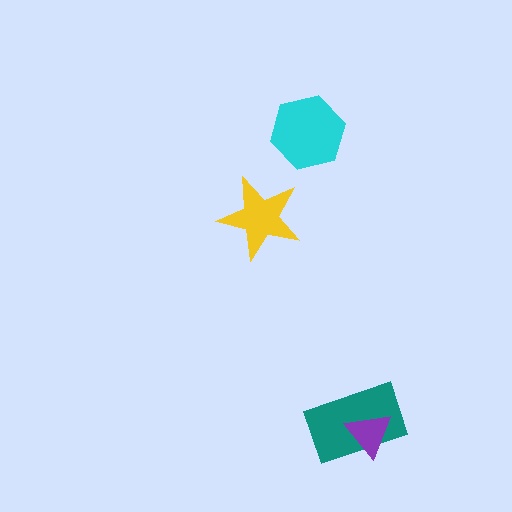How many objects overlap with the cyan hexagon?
0 objects overlap with the cyan hexagon.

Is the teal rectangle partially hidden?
Yes, it is partially covered by another shape.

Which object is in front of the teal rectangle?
The purple triangle is in front of the teal rectangle.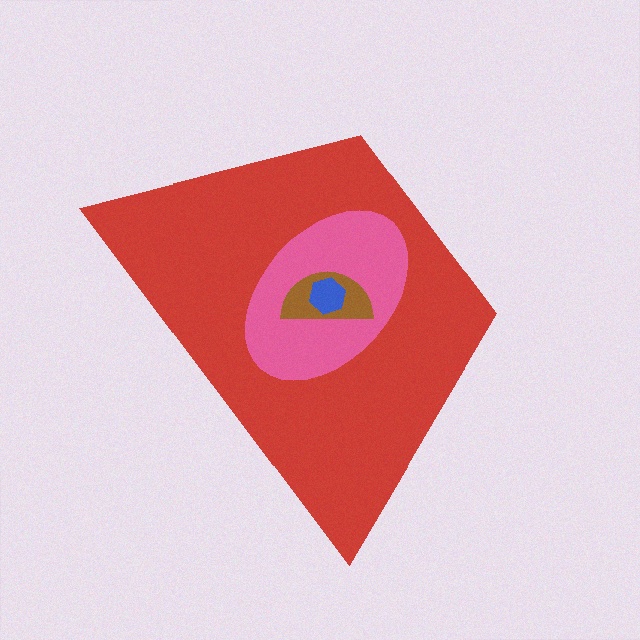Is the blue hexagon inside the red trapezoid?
Yes.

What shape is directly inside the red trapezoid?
The pink ellipse.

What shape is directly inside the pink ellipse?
The brown semicircle.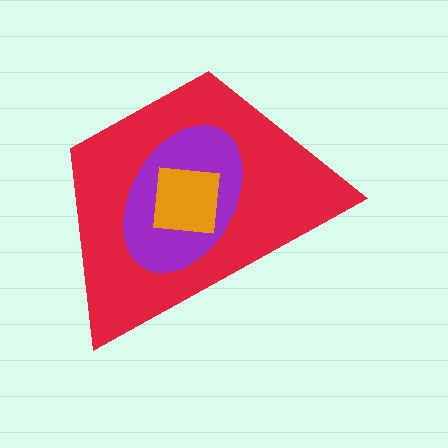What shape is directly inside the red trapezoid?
The purple ellipse.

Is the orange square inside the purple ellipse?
Yes.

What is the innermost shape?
The orange square.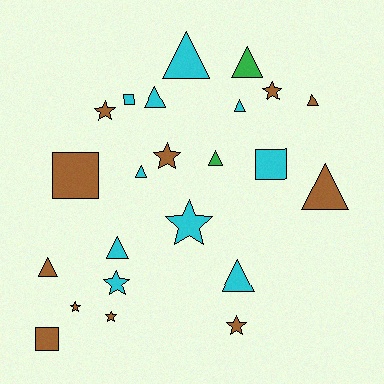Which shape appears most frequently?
Triangle, with 11 objects.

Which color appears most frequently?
Brown, with 11 objects.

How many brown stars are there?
There are 6 brown stars.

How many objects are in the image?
There are 23 objects.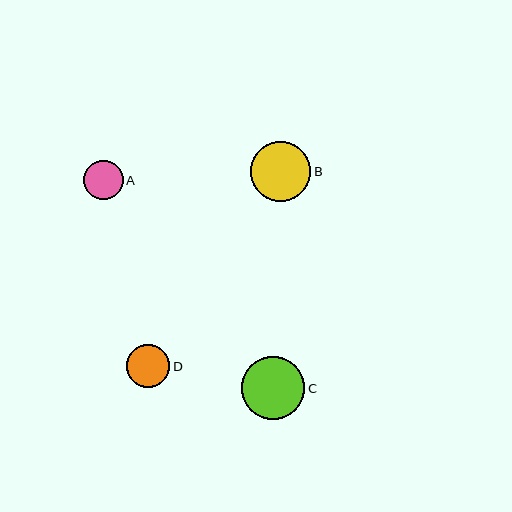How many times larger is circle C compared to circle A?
Circle C is approximately 1.6 times the size of circle A.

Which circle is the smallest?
Circle A is the smallest with a size of approximately 40 pixels.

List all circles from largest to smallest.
From largest to smallest: C, B, D, A.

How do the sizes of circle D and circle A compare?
Circle D and circle A are approximately the same size.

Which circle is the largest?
Circle C is the largest with a size of approximately 63 pixels.